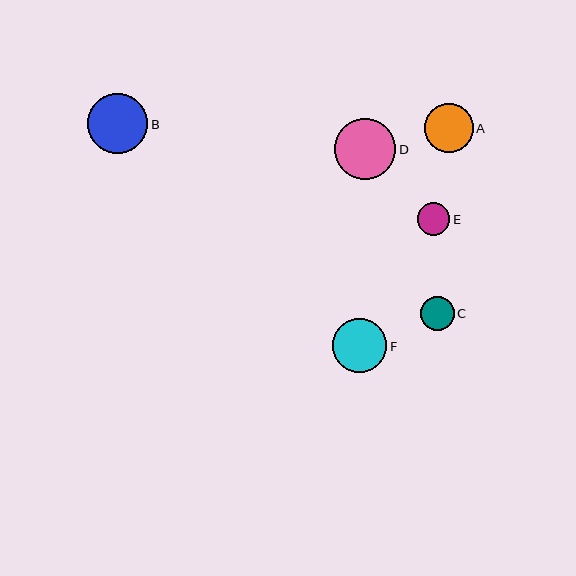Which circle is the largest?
Circle D is the largest with a size of approximately 61 pixels.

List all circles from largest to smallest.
From largest to smallest: D, B, F, A, C, E.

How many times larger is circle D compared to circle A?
Circle D is approximately 1.3 times the size of circle A.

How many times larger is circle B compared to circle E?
Circle B is approximately 1.9 times the size of circle E.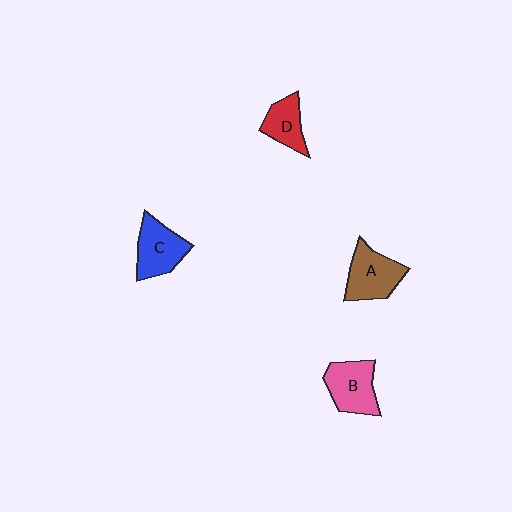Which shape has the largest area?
Shape A (brown).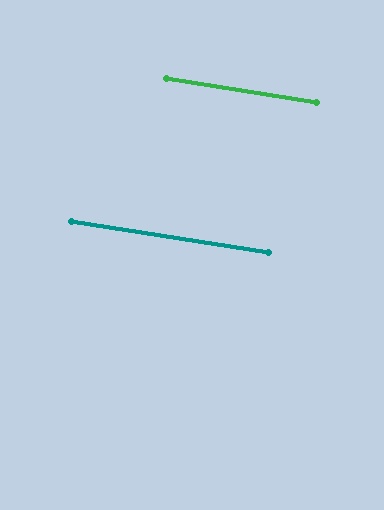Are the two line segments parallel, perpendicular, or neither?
Parallel — their directions differ by only 0.3°.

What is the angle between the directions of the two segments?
Approximately 0 degrees.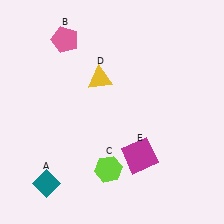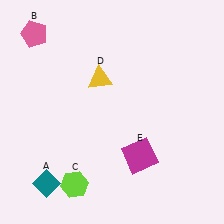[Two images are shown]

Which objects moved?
The objects that moved are: the pink pentagon (B), the lime hexagon (C).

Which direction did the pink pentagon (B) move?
The pink pentagon (B) moved left.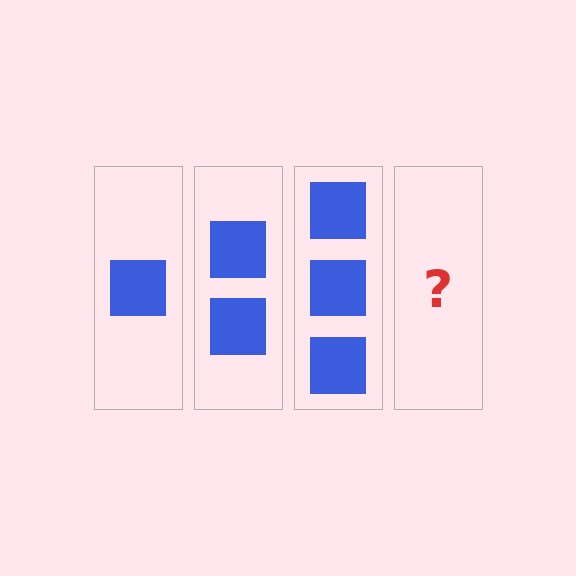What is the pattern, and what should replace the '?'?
The pattern is that each step adds one more square. The '?' should be 4 squares.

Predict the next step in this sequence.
The next step is 4 squares.